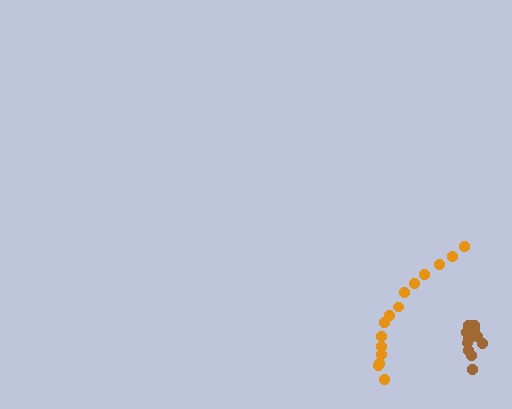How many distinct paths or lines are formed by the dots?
There are 2 distinct paths.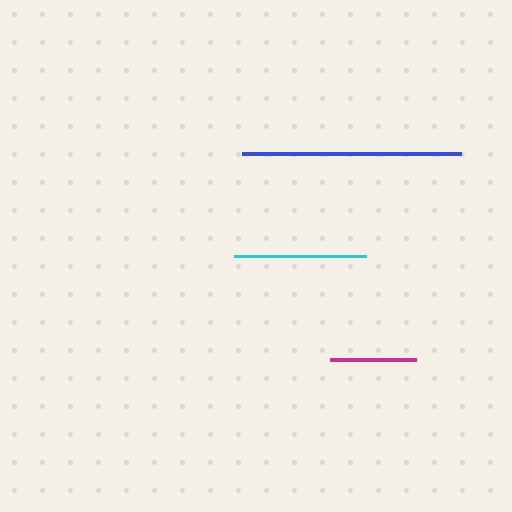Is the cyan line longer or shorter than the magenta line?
The cyan line is longer than the magenta line.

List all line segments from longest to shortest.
From longest to shortest: blue, cyan, magenta.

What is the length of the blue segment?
The blue segment is approximately 219 pixels long.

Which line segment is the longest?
The blue line is the longest at approximately 219 pixels.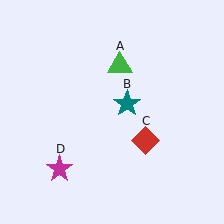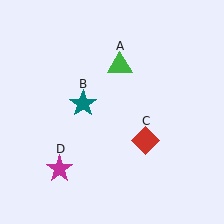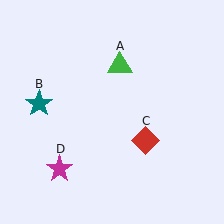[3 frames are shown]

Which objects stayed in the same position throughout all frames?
Green triangle (object A) and red diamond (object C) and magenta star (object D) remained stationary.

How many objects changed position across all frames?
1 object changed position: teal star (object B).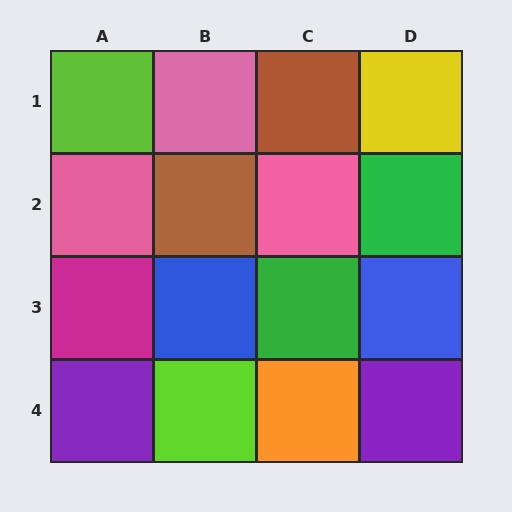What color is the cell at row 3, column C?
Green.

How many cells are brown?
2 cells are brown.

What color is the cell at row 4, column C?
Orange.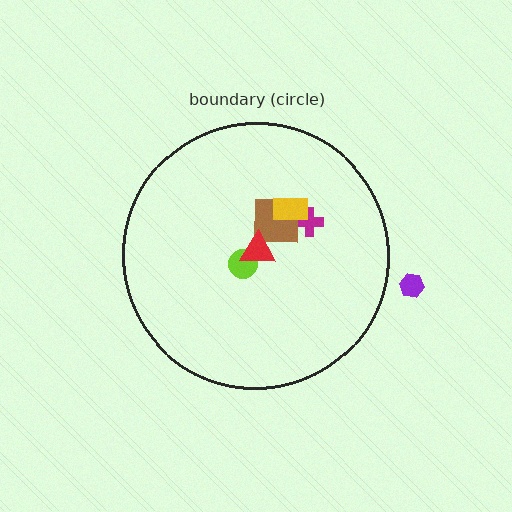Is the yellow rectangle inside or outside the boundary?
Inside.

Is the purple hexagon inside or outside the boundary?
Outside.